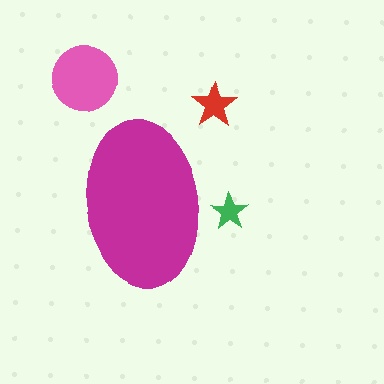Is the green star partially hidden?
Yes, the green star is partially hidden behind the magenta ellipse.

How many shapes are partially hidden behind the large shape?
1 shape is partially hidden.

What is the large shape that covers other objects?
A magenta ellipse.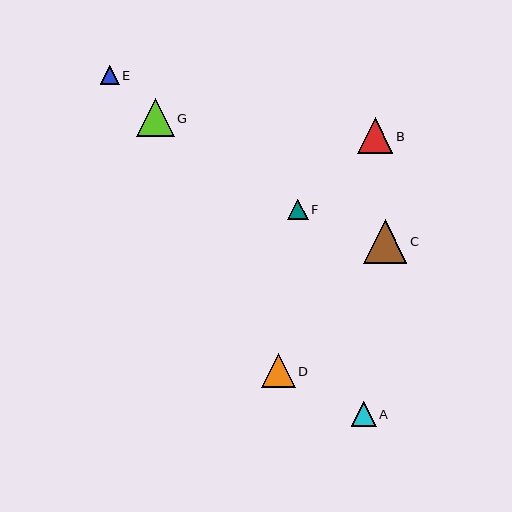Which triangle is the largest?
Triangle C is the largest with a size of approximately 44 pixels.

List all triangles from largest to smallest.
From largest to smallest: C, G, B, D, A, F, E.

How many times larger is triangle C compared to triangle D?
Triangle C is approximately 1.3 times the size of triangle D.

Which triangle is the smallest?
Triangle E is the smallest with a size of approximately 19 pixels.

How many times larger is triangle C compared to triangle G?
Triangle C is approximately 1.2 times the size of triangle G.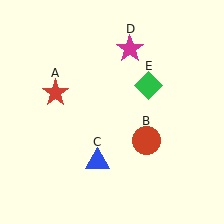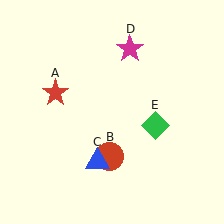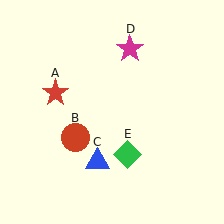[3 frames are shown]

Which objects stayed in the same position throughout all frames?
Red star (object A) and blue triangle (object C) and magenta star (object D) remained stationary.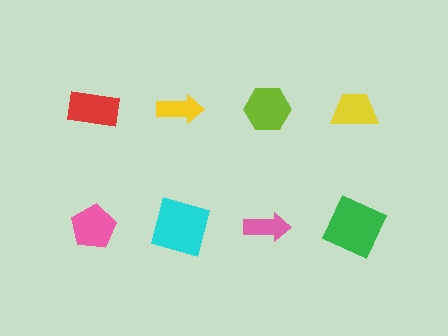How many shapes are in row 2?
4 shapes.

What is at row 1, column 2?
A yellow arrow.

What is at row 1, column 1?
A red rectangle.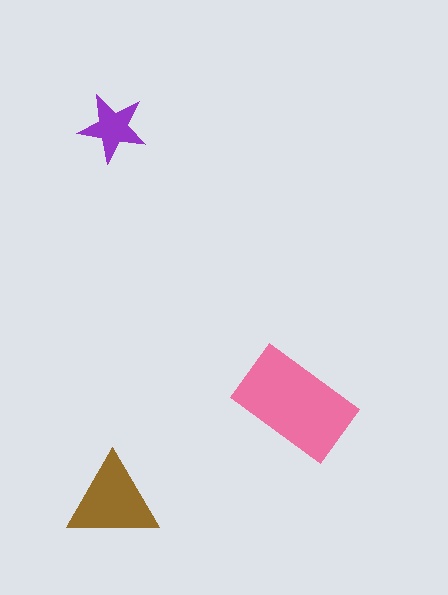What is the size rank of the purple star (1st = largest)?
3rd.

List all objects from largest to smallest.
The pink rectangle, the brown triangle, the purple star.